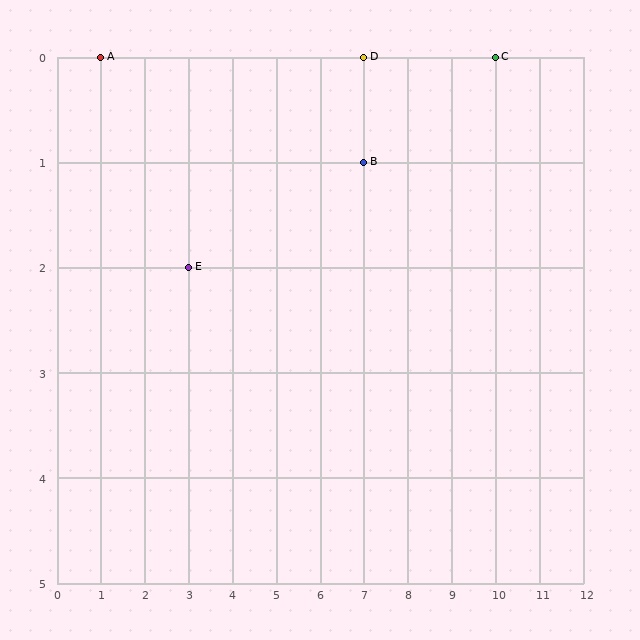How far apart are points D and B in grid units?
Points D and B are 1 row apart.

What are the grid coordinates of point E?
Point E is at grid coordinates (3, 2).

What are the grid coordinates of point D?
Point D is at grid coordinates (7, 0).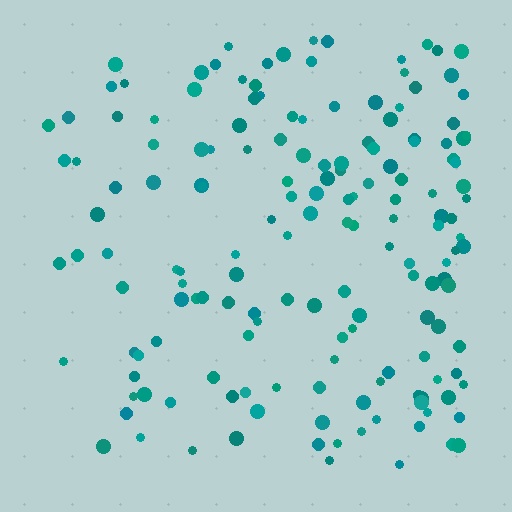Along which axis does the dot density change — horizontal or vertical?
Horizontal.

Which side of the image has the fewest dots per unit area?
The left.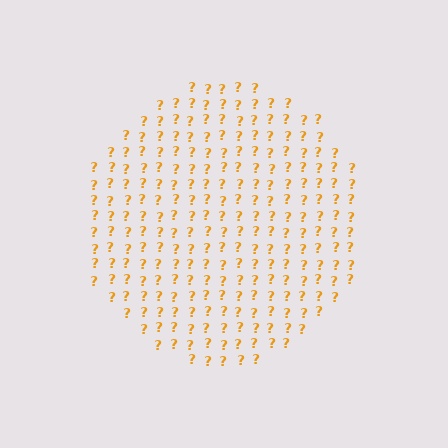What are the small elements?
The small elements are question marks.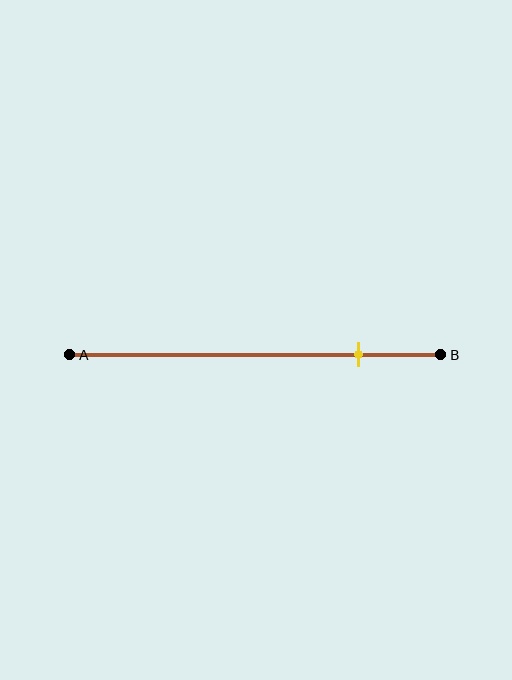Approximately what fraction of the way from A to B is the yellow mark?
The yellow mark is approximately 80% of the way from A to B.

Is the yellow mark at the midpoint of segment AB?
No, the mark is at about 80% from A, not at the 50% midpoint.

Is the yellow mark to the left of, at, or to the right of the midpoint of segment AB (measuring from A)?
The yellow mark is to the right of the midpoint of segment AB.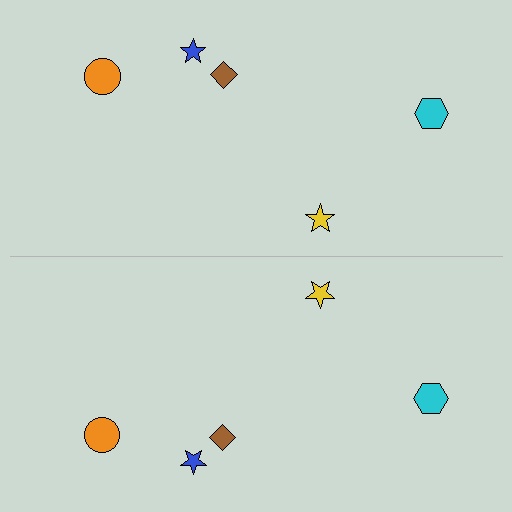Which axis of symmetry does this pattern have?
The pattern has a horizontal axis of symmetry running through the center of the image.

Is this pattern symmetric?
Yes, this pattern has bilateral (reflection) symmetry.